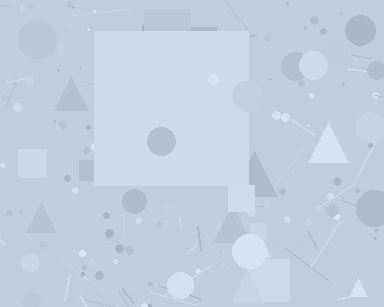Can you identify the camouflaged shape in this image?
The camouflaged shape is a square.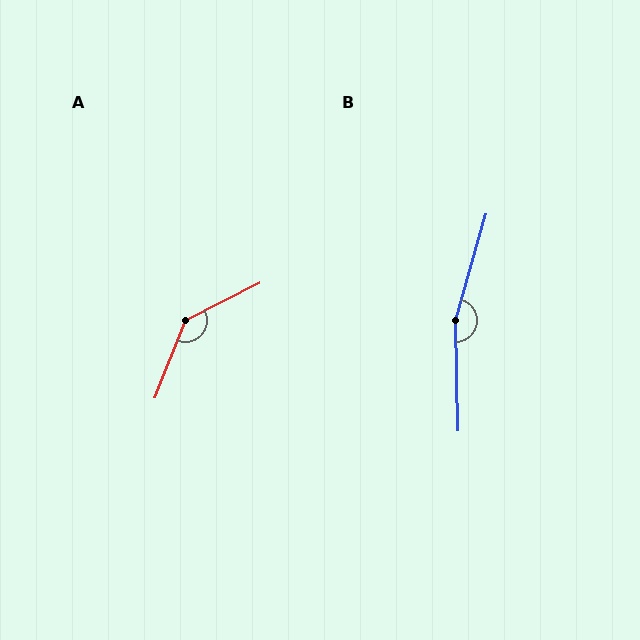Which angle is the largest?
B, at approximately 163 degrees.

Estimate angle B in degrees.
Approximately 163 degrees.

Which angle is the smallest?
A, at approximately 138 degrees.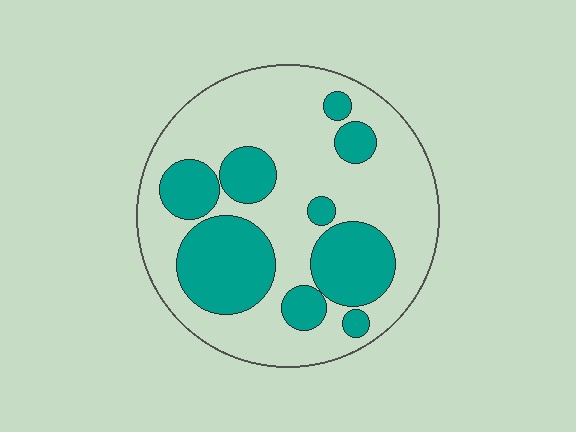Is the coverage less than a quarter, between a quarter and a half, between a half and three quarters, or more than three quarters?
Between a quarter and a half.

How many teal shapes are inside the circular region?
9.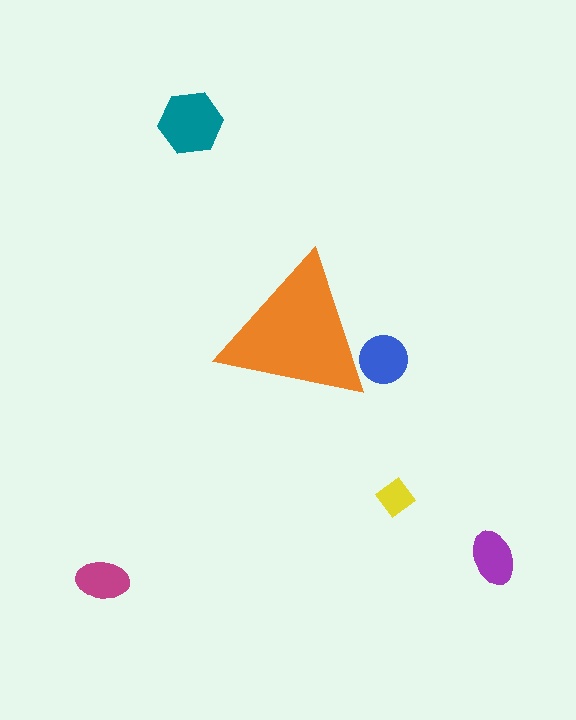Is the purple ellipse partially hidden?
No, the purple ellipse is fully visible.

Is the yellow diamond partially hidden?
No, the yellow diamond is fully visible.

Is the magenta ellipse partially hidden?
No, the magenta ellipse is fully visible.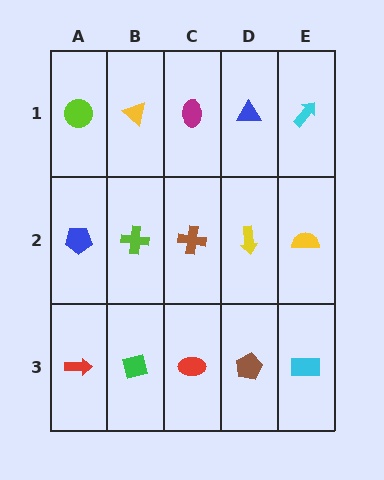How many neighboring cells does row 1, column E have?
2.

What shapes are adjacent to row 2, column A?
A lime circle (row 1, column A), a red arrow (row 3, column A), a lime cross (row 2, column B).